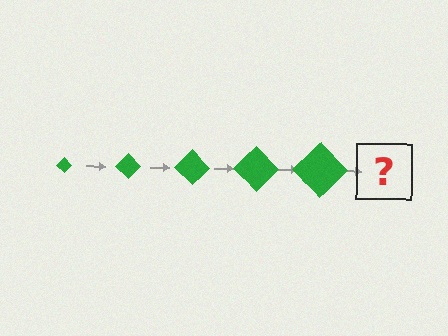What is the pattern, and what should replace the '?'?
The pattern is that the diamond gets progressively larger each step. The '?' should be a green diamond, larger than the previous one.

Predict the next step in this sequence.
The next step is a green diamond, larger than the previous one.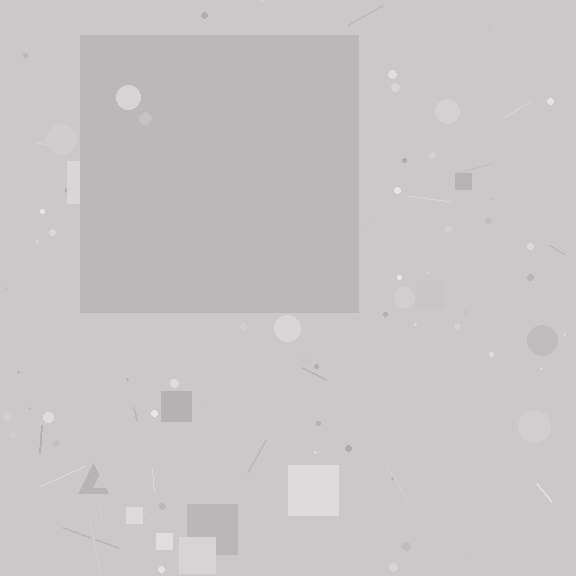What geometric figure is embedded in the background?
A square is embedded in the background.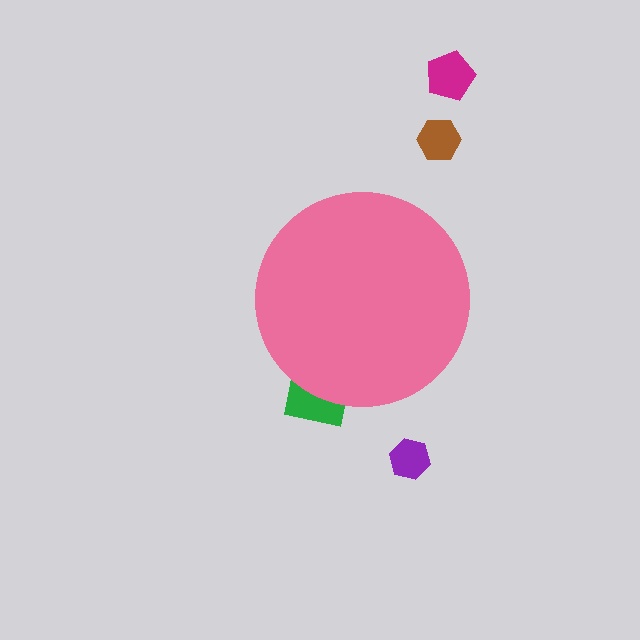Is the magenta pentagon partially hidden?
No, the magenta pentagon is fully visible.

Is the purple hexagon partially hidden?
No, the purple hexagon is fully visible.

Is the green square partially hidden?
Yes, the green square is partially hidden behind the pink circle.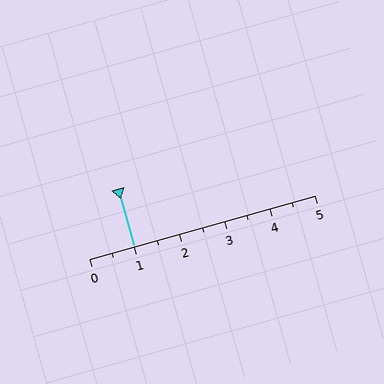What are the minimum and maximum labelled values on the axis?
The axis runs from 0 to 5.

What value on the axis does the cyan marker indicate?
The marker indicates approximately 1.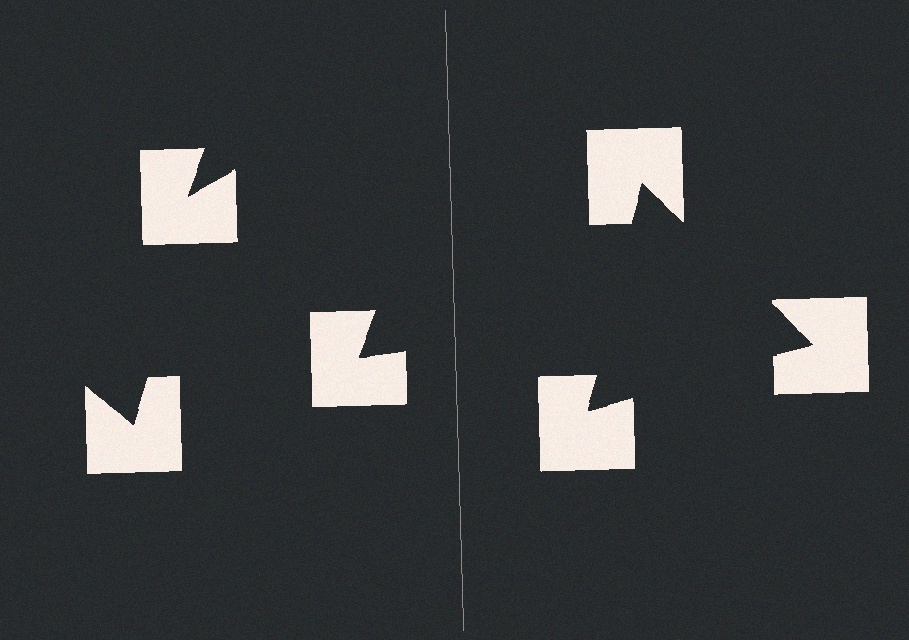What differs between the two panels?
The notched squares are positioned identically on both sides; only the wedge orientations differ. On the right they align to a triangle; on the left they are misaligned.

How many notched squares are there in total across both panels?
6 — 3 on each side.